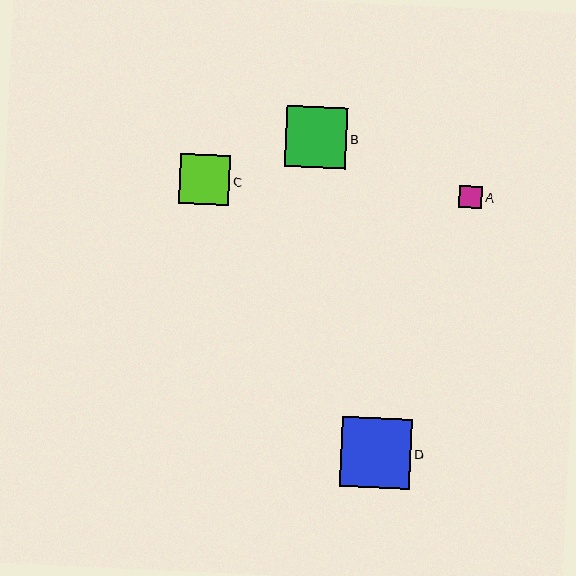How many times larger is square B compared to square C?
Square B is approximately 1.2 times the size of square C.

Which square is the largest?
Square D is the largest with a size of approximately 70 pixels.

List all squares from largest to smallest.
From largest to smallest: D, B, C, A.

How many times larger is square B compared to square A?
Square B is approximately 2.7 times the size of square A.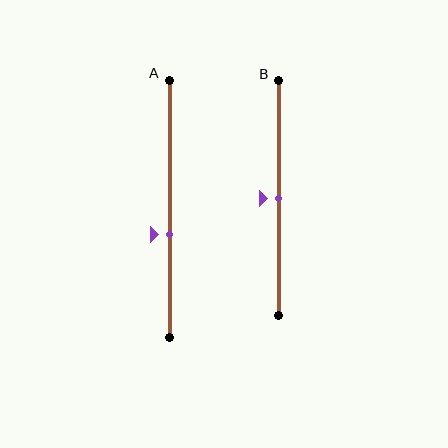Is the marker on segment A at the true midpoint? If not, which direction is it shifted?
No, the marker on segment A is shifted downward by about 10% of the segment length.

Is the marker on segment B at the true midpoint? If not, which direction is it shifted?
Yes, the marker on segment B is at the true midpoint.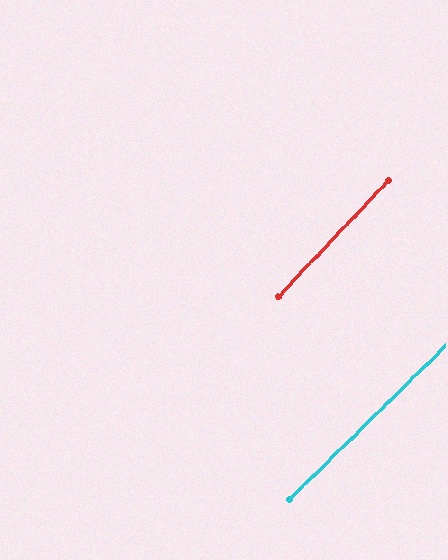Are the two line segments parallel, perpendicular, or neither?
Parallel — their directions differ by only 1.7°.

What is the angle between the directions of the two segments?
Approximately 2 degrees.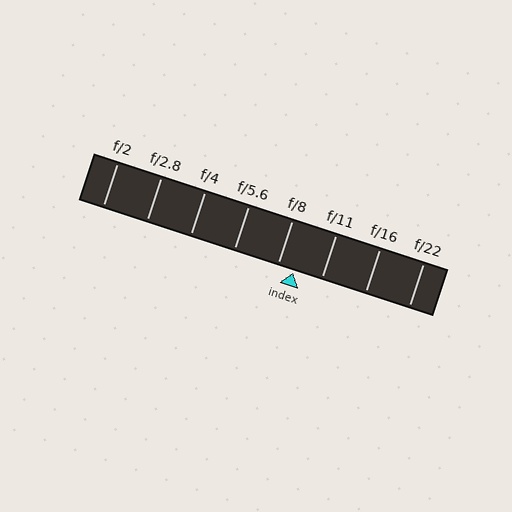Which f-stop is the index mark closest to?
The index mark is closest to f/8.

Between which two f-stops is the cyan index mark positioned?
The index mark is between f/8 and f/11.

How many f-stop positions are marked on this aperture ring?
There are 8 f-stop positions marked.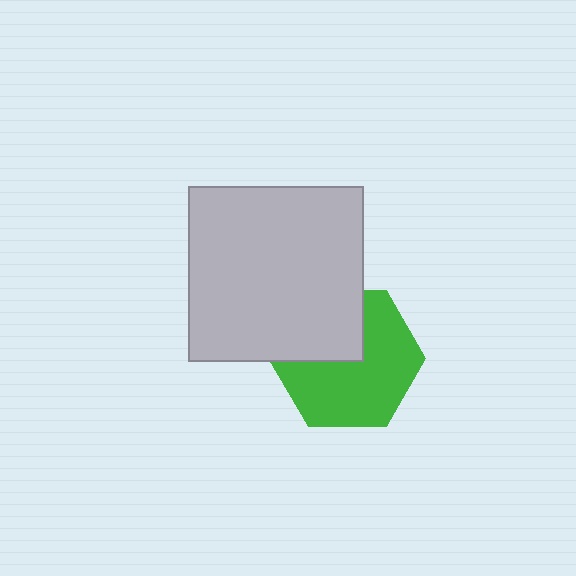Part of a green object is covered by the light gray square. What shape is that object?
It is a hexagon.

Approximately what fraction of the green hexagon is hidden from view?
Roughly 34% of the green hexagon is hidden behind the light gray square.